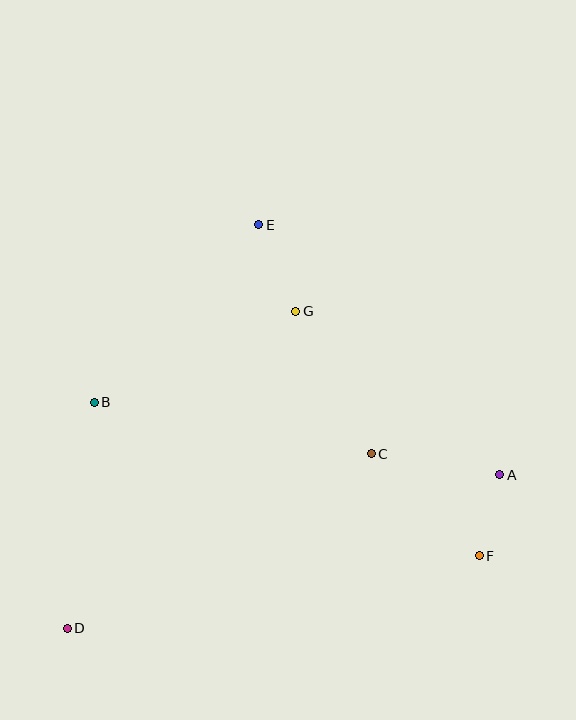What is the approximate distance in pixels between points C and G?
The distance between C and G is approximately 161 pixels.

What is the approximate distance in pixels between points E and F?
The distance between E and F is approximately 398 pixels.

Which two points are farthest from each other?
Points A and D are farthest from each other.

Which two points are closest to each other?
Points A and F are closest to each other.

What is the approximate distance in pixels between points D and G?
The distance between D and G is approximately 391 pixels.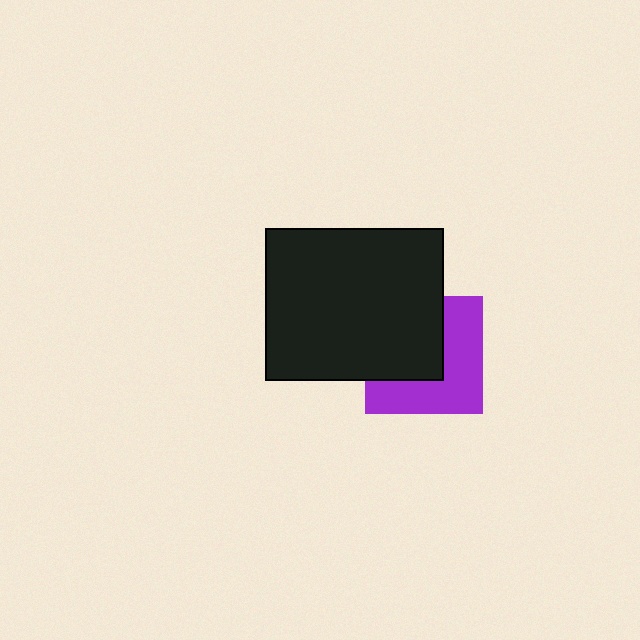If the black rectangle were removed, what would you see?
You would see the complete purple square.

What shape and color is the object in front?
The object in front is a black rectangle.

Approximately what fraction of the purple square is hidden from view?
Roughly 48% of the purple square is hidden behind the black rectangle.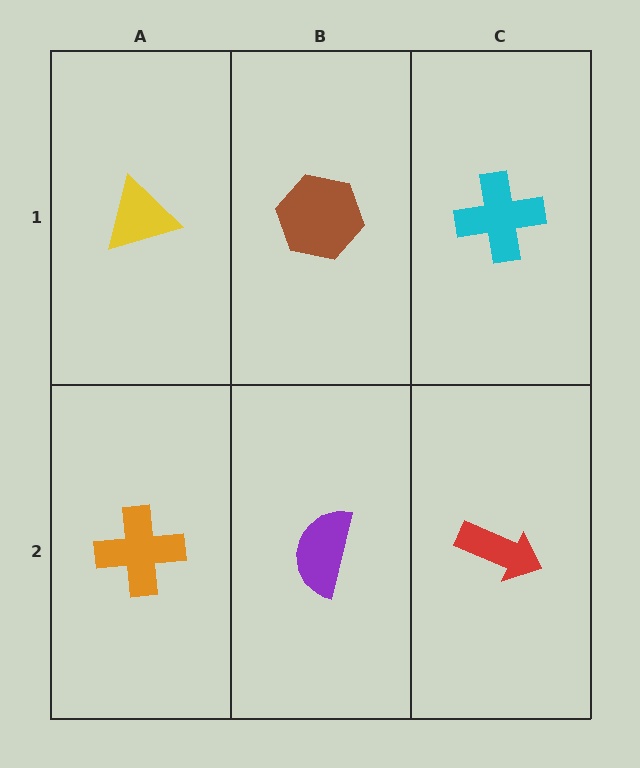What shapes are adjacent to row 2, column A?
A yellow triangle (row 1, column A), a purple semicircle (row 2, column B).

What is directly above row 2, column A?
A yellow triangle.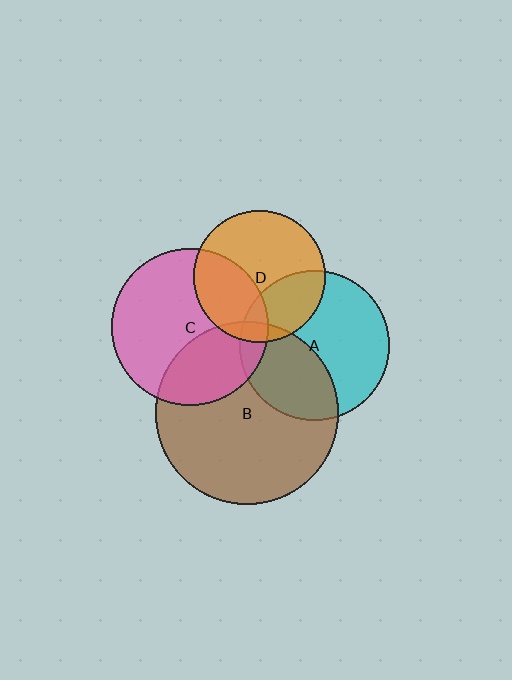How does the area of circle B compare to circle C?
Approximately 1.4 times.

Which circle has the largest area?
Circle B (brown).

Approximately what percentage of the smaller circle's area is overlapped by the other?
Approximately 10%.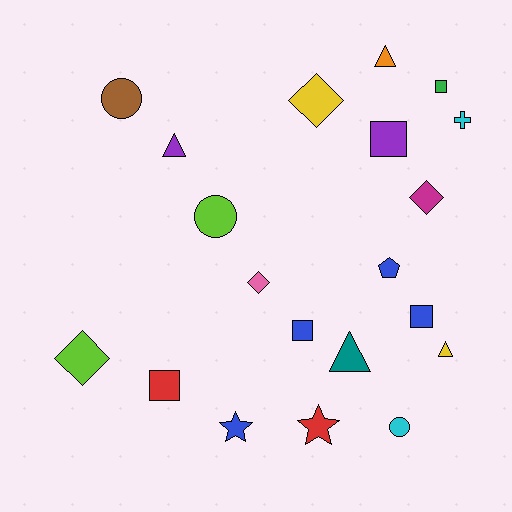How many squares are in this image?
There are 5 squares.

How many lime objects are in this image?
There are 2 lime objects.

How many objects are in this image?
There are 20 objects.